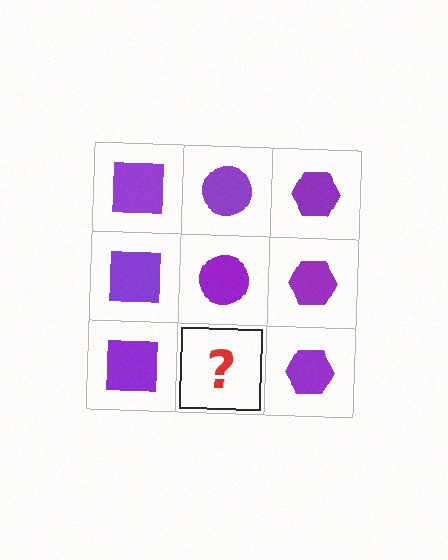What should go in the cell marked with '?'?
The missing cell should contain a purple circle.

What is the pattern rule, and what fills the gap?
The rule is that each column has a consistent shape. The gap should be filled with a purple circle.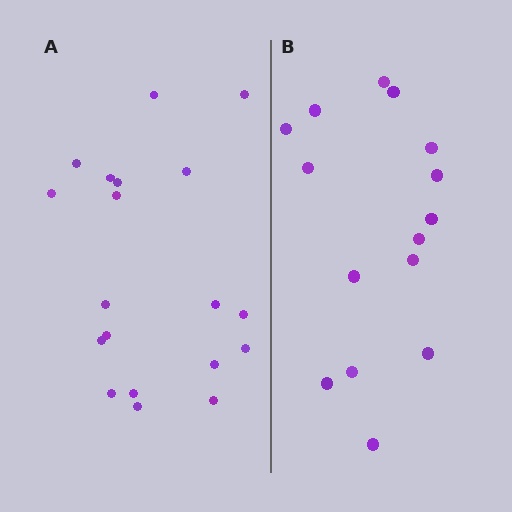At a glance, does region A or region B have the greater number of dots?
Region A (the left region) has more dots.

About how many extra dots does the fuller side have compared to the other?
Region A has about 4 more dots than region B.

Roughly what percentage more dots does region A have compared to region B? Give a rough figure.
About 25% more.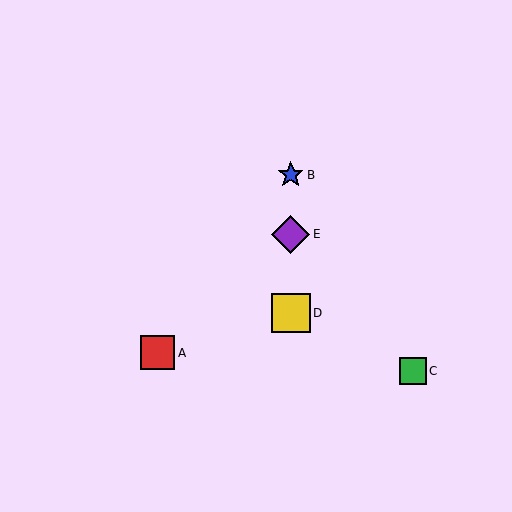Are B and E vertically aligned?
Yes, both are at x≈291.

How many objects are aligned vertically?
3 objects (B, D, E) are aligned vertically.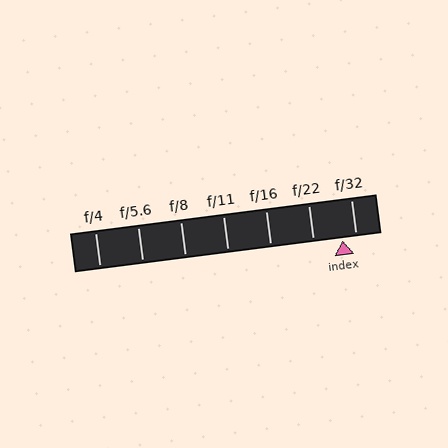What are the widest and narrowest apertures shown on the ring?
The widest aperture shown is f/4 and the narrowest is f/32.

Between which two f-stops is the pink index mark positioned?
The index mark is between f/22 and f/32.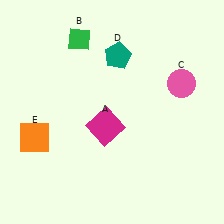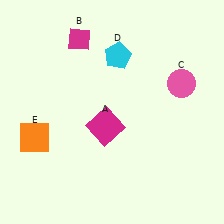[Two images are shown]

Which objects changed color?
B changed from green to magenta. D changed from teal to cyan.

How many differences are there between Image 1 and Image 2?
There are 2 differences between the two images.